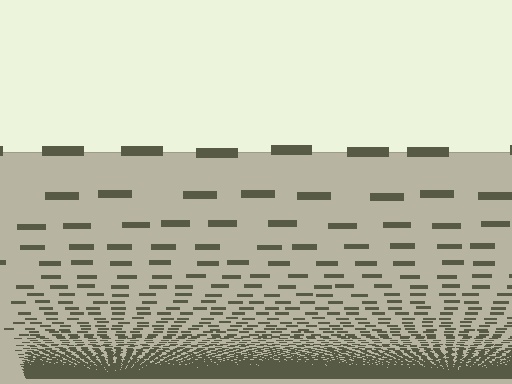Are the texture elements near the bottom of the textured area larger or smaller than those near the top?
Smaller. The gradient is inverted — elements near the bottom are smaller and denser.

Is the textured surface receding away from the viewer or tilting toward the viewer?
The surface appears to tilt toward the viewer. Texture elements get larger and sparser toward the top.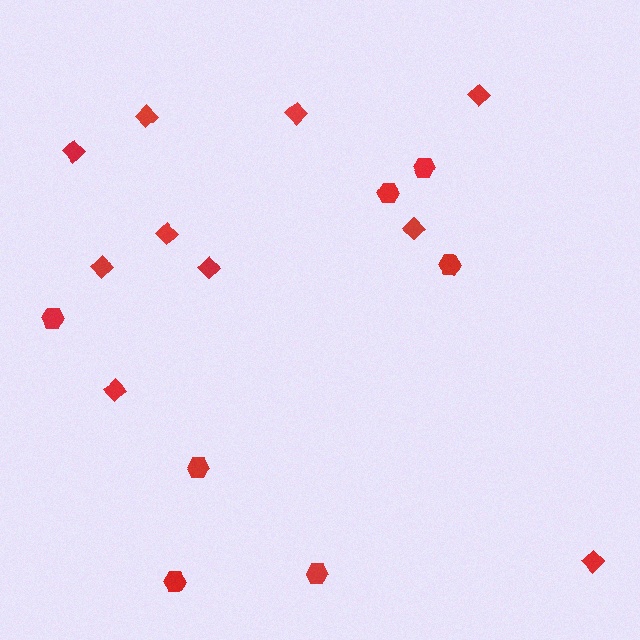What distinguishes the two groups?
There are 2 groups: one group of hexagons (7) and one group of diamonds (10).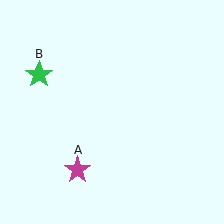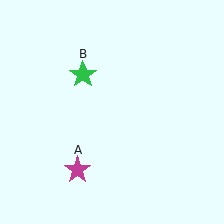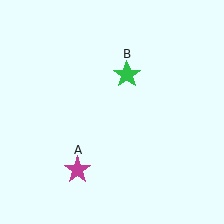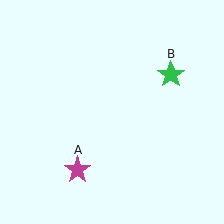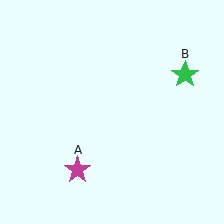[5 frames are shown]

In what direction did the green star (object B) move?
The green star (object B) moved right.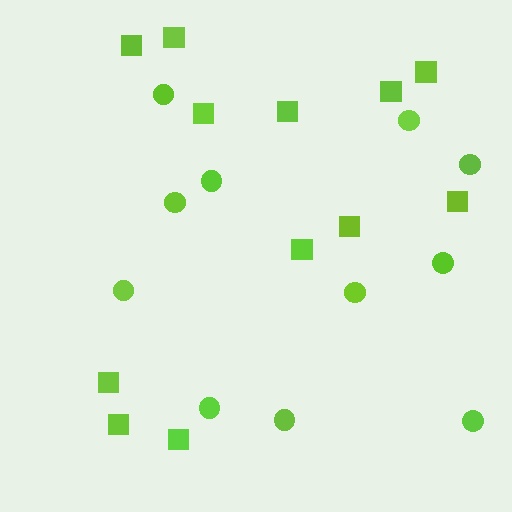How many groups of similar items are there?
There are 2 groups: one group of circles (11) and one group of squares (12).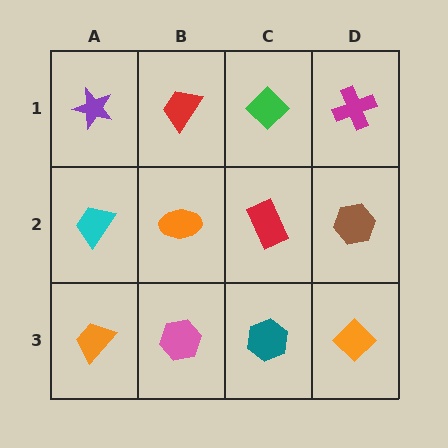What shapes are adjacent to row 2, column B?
A red trapezoid (row 1, column B), a pink hexagon (row 3, column B), a cyan trapezoid (row 2, column A), a red rectangle (row 2, column C).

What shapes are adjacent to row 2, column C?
A green diamond (row 1, column C), a teal hexagon (row 3, column C), an orange ellipse (row 2, column B), a brown hexagon (row 2, column D).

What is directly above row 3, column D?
A brown hexagon.